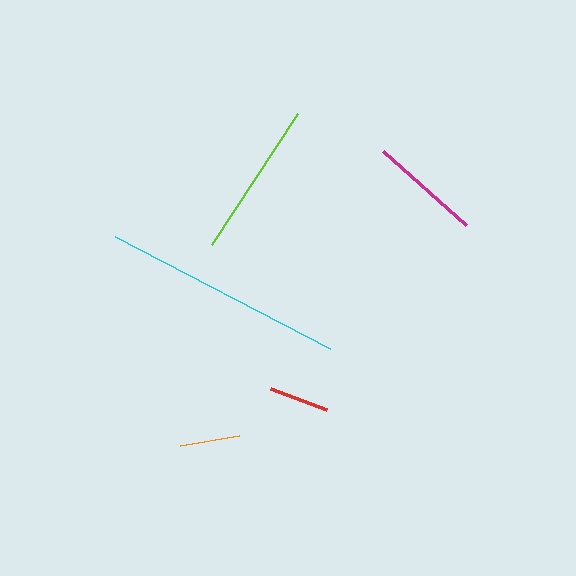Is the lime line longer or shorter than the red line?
The lime line is longer than the red line.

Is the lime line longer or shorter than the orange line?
The lime line is longer than the orange line.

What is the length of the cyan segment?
The cyan segment is approximately 243 pixels long.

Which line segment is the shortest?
The orange line is the shortest at approximately 60 pixels.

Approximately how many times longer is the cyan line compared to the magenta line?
The cyan line is approximately 2.2 times the length of the magenta line.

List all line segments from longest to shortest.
From longest to shortest: cyan, lime, magenta, red, orange.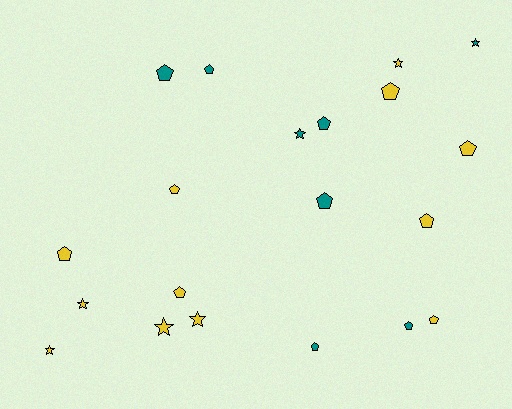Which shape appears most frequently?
Pentagon, with 13 objects.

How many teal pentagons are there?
There are 6 teal pentagons.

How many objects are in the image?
There are 20 objects.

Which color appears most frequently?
Yellow, with 12 objects.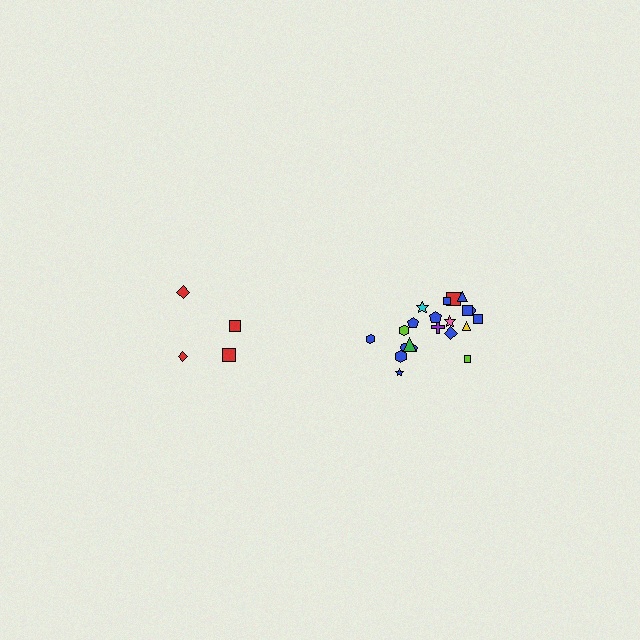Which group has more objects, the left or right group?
The right group.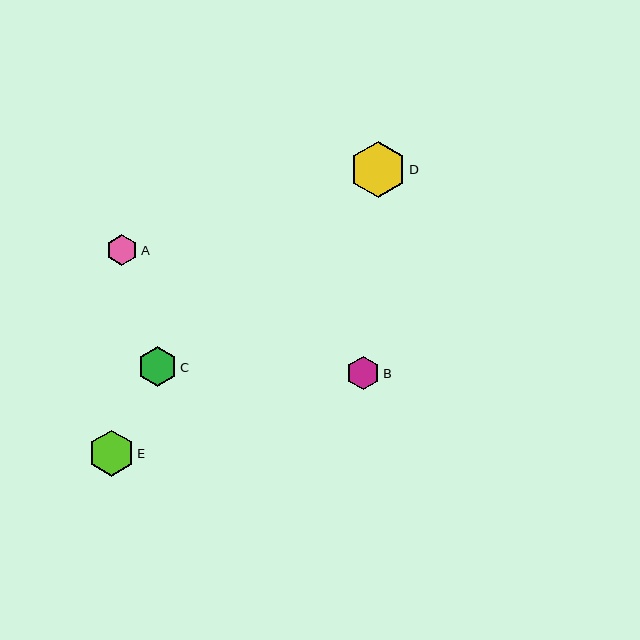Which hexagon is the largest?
Hexagon D is the largest with a size of approximately 56 pixels.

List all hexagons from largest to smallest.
From largest to smallest: D, E, C, B, A.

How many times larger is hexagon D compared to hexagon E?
Hexagon D is approximately 1.2 times the size of hexagon E.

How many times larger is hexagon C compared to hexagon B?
Hexagon C is approximately 1.2 times the size of hexagon B.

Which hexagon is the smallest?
Hexagon A is the smallest with a size of approximately 32 pixels.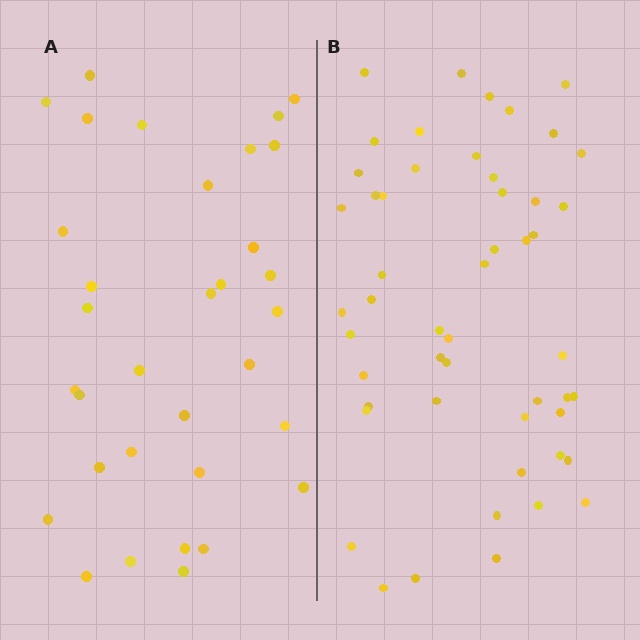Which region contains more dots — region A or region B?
Region B (the right region) has more dots.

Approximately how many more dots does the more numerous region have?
Region B has approximately 20 more dots than region A.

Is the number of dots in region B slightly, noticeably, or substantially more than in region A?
Region B has substantially more. The ratio is roughly 1.5 to 1.